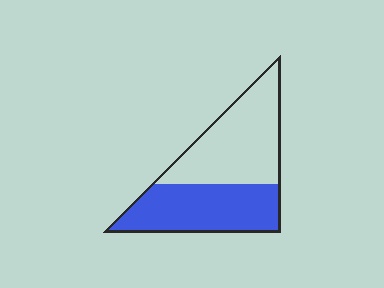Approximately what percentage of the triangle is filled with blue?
Approximately 45%.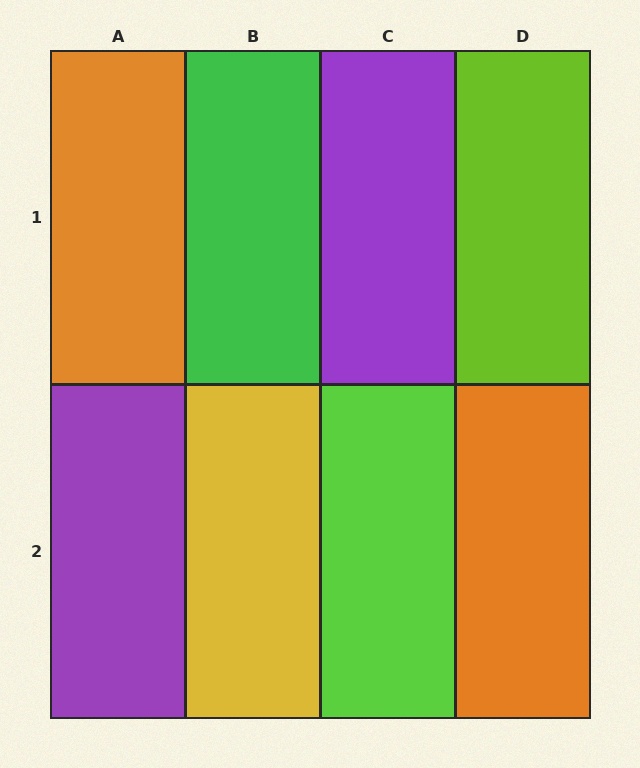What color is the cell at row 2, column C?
Lime.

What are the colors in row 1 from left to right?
Orange, green, purple, lime.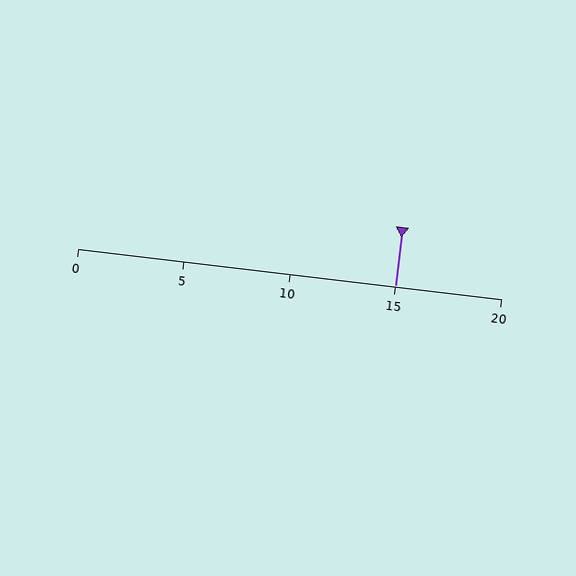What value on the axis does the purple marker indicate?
The marker indicates approximately 15.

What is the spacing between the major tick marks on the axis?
The major ticks are spaced 5 apart.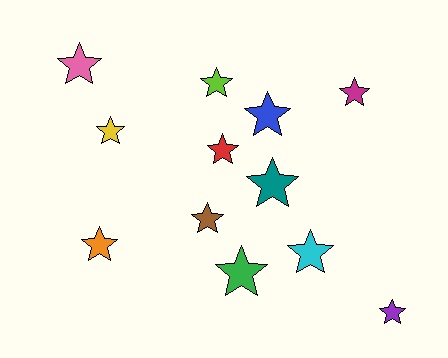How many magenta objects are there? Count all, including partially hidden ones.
There is 1 magenta object.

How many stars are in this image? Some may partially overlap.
There are 12 stars.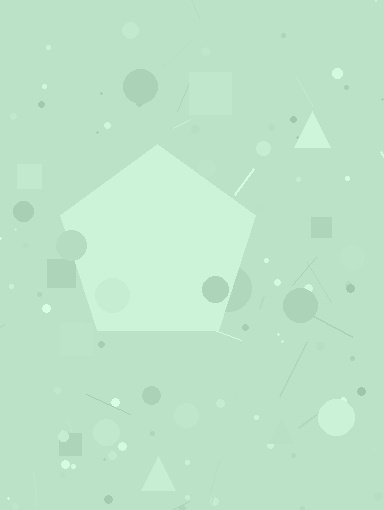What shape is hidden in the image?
A pentagon is hidden in the image.